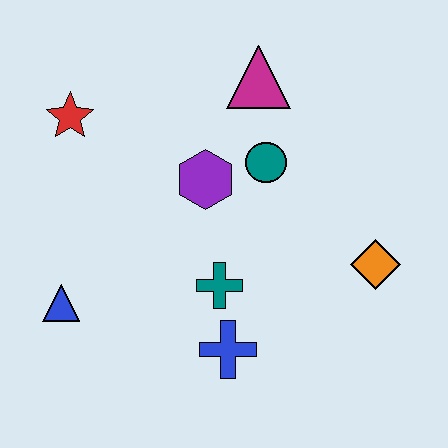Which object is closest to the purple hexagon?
The teal circle is closest to the purple hexagon.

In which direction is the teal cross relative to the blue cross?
The teal cross is above the blue cross.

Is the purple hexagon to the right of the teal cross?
No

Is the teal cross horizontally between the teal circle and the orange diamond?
No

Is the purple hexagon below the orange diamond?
No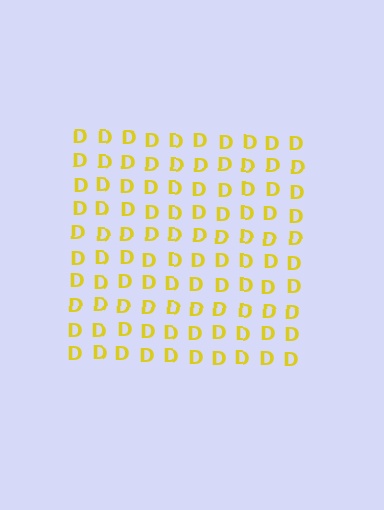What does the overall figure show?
The overall figure shows a square.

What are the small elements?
The small elements are letter D's.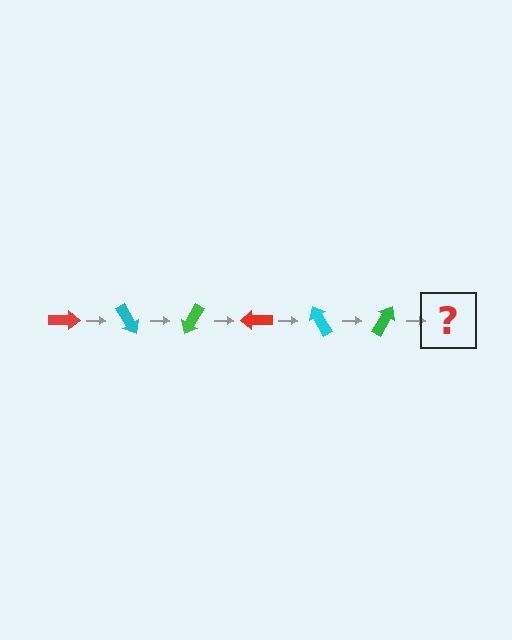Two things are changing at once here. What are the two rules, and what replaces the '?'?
The two rules are that it rotates 60 degrees each step and the color cycles through red, cyan, and green. The '?' should be a red arrow, rotated 360 degrees from the start.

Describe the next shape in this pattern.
It should be a red arrow, rotated 360 degrees from the start.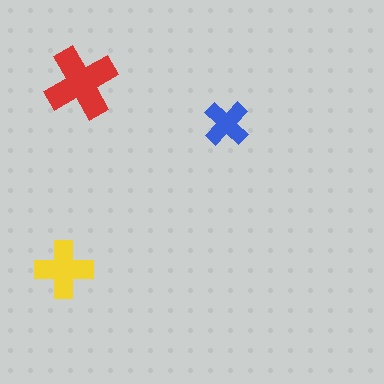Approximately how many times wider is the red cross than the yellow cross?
About 1.5 times wider.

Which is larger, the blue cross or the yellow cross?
The yellow one.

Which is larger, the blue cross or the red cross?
The red one.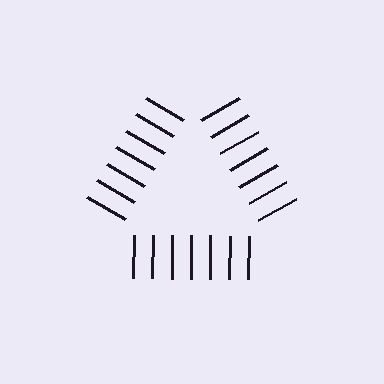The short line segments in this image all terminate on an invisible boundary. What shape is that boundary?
An illusory triangle — the line segments terminate on its edges but no continuous stroke is drawn.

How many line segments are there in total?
21 — 7 along each of the 3 edges.